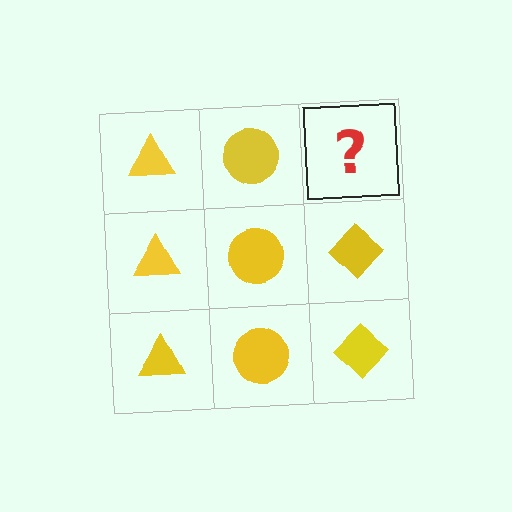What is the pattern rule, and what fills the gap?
The rule is that each column has a consistent shape. The gap should be filled with a yellow diamond.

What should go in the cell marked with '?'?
The missing cell should contain a yellow diamond.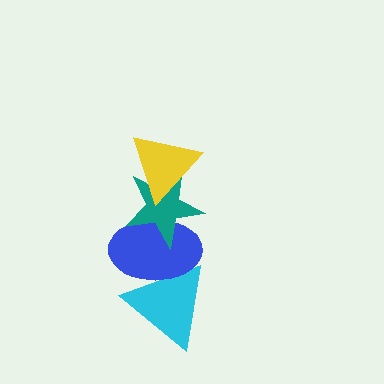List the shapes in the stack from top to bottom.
From top to bottom: the yellow triangle, the teal star, the blue ellipse, the cyan triangle.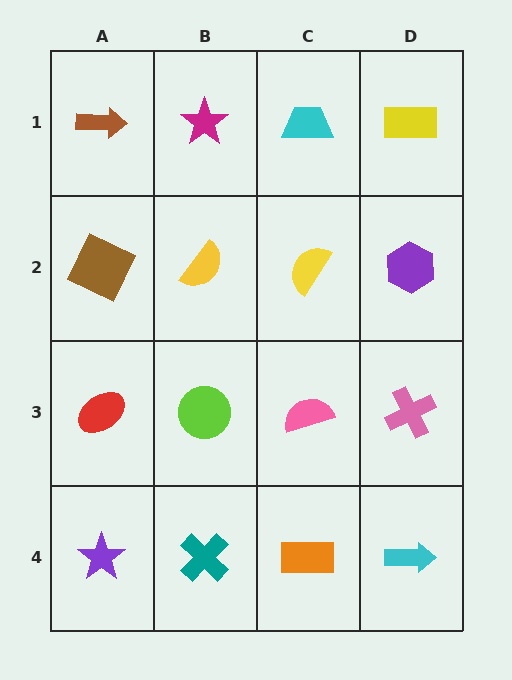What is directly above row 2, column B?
A magenta star.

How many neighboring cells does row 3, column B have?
4.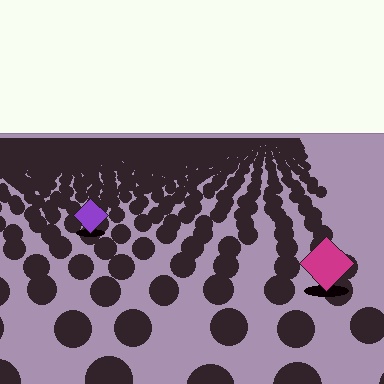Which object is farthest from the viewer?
The purple diamond is farthest from the viewer. It appears smaller and the ground texture around it is denser.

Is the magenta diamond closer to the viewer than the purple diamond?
Yes. The magenta diamond is closer — you can tell from the texture gradient: the ground texture is coarser near it.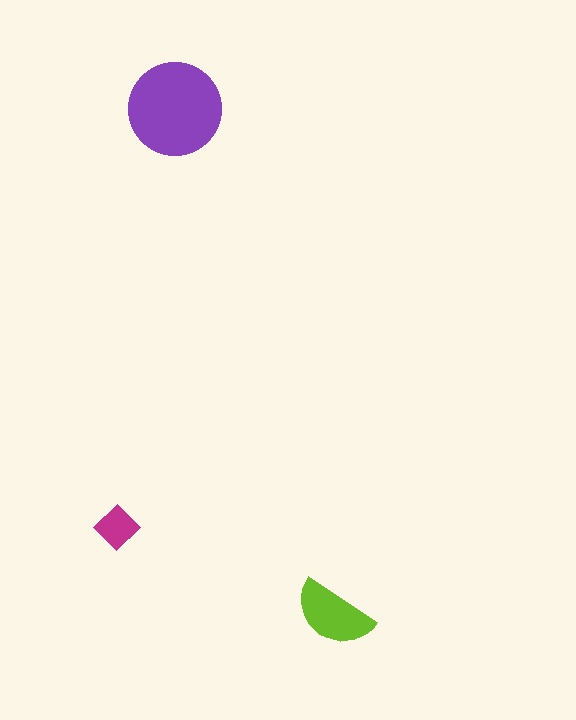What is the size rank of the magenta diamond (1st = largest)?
3rd.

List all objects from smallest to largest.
The magenta diamond, the lime semicircle, the purple circle.